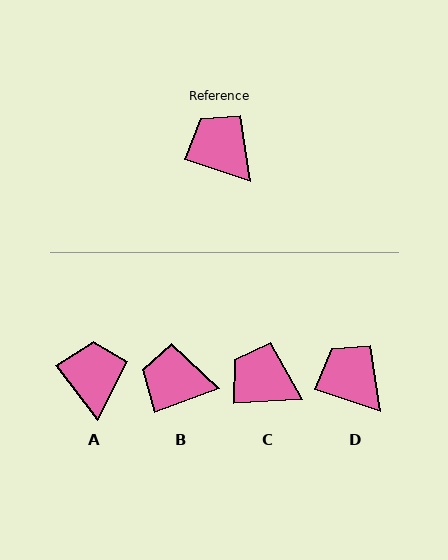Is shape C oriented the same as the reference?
No, it is off by about 21 degrees.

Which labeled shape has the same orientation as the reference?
D.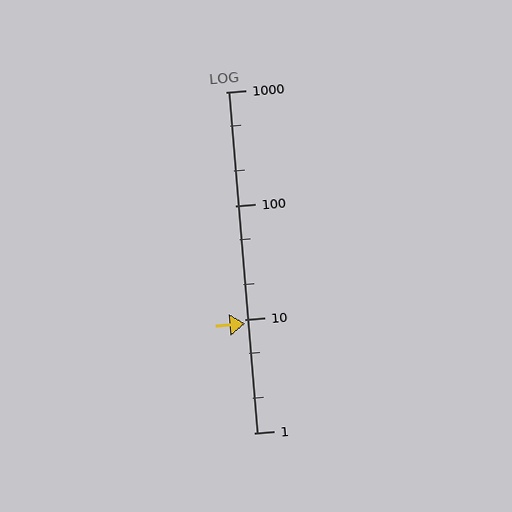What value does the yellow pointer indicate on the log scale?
The pointer indicates approximately 9.1.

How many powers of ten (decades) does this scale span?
The scale spans 3 decades, from 1 to 1000.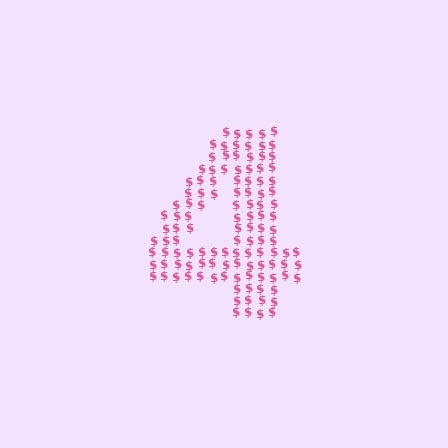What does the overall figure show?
The overall figure shows the digit 4.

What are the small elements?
The small elements are dollar signs.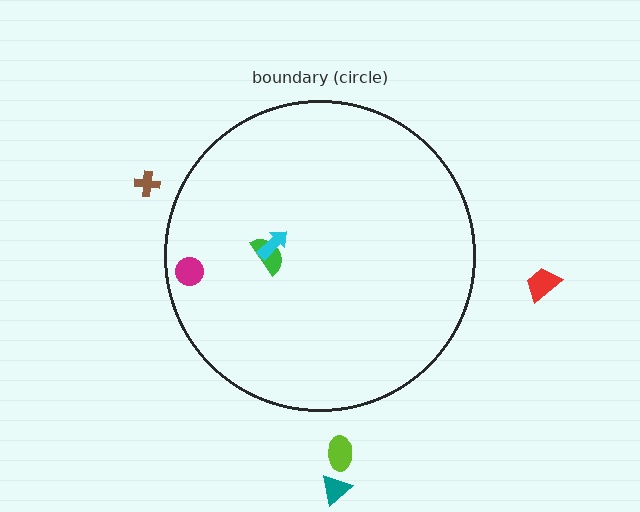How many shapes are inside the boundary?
3 inside, 4 outside.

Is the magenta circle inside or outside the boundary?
Inside.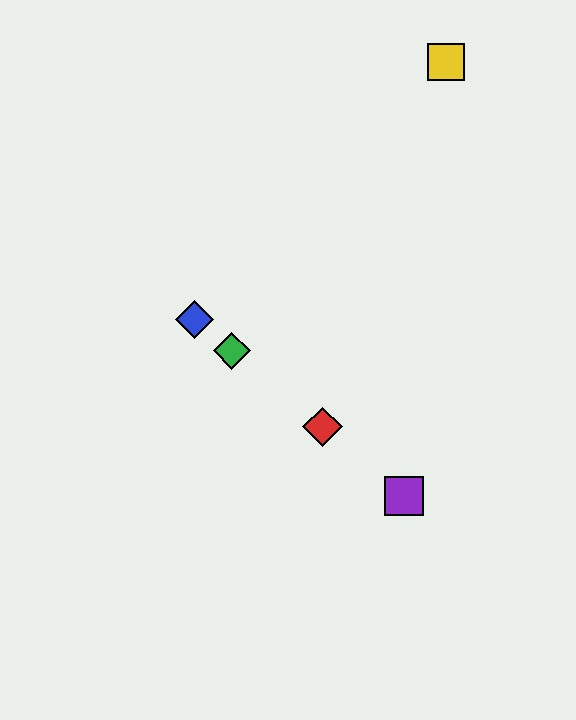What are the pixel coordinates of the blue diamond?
The blue diamond is at (195, 320).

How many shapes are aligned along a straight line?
4 shapes (the red diamond, the blue diamond, the green diamond, the purple square) are aligned along a straight line.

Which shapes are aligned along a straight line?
The red diamond, the blue diamond, the green diamond, the purple square are aligned along a straight line.